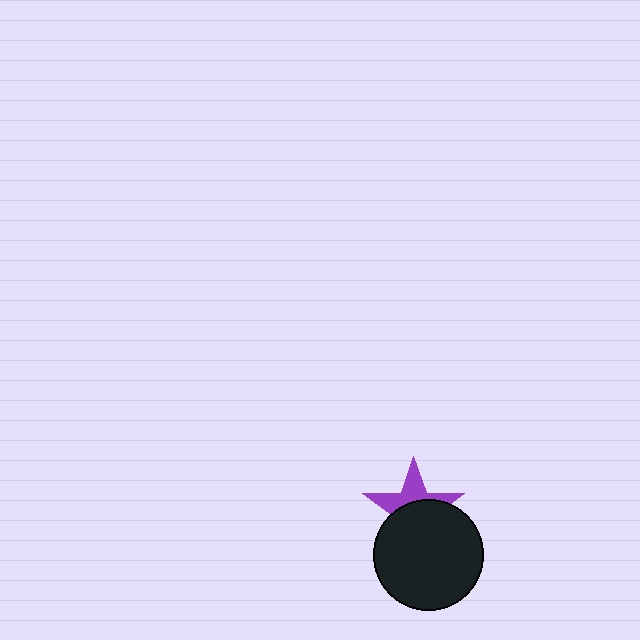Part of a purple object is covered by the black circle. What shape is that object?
It is a star.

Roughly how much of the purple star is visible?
A small part of it is visible (roughly 42%).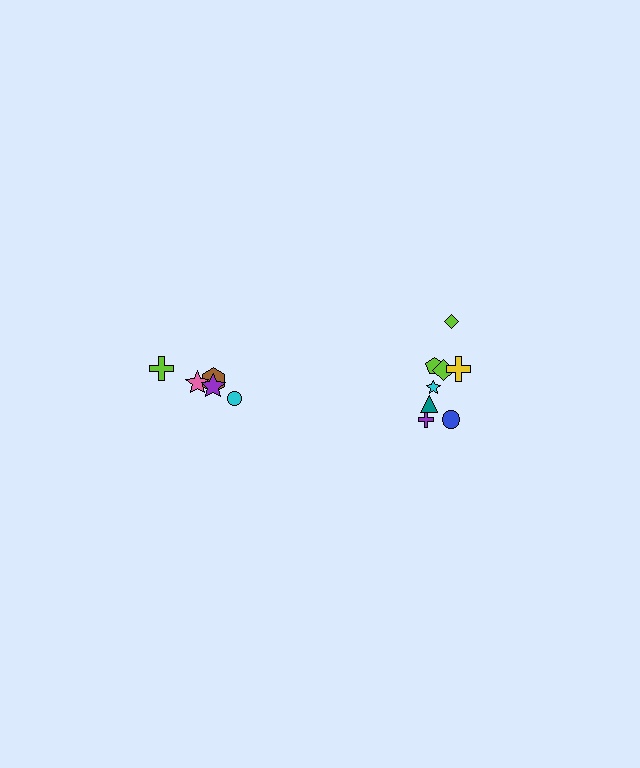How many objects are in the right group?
There are 8 objects.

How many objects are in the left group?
There are 5 objects.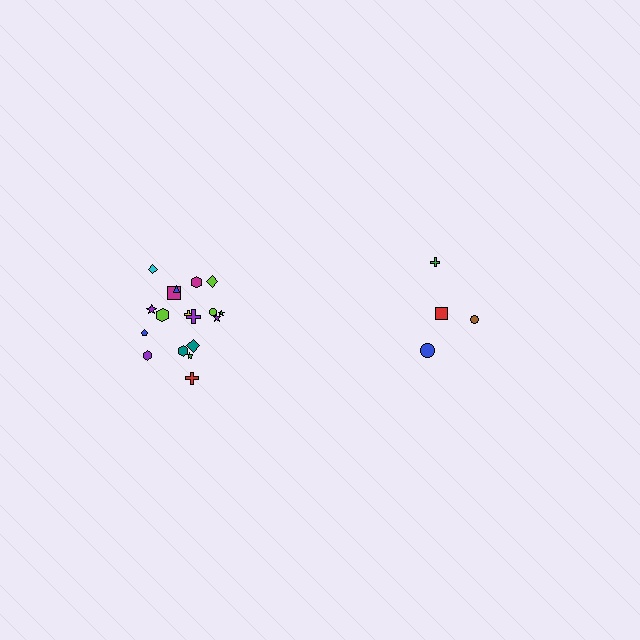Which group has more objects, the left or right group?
The left group.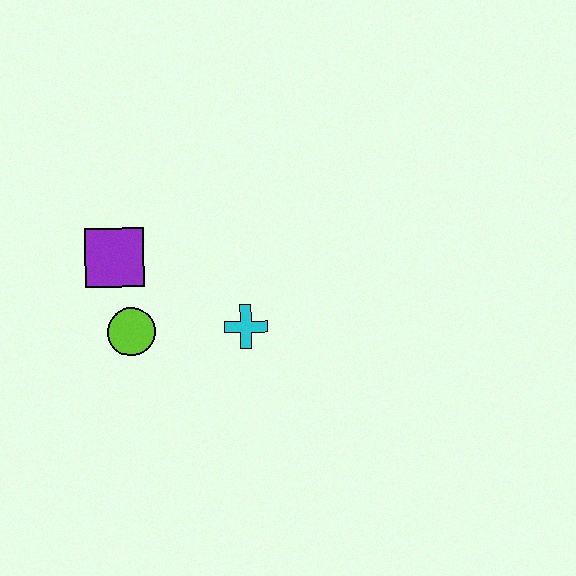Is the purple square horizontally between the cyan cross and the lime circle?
No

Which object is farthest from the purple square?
The cyan cross is farthest from the purple square.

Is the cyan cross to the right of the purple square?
Yes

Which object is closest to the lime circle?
The purple square is closest to the lime circle.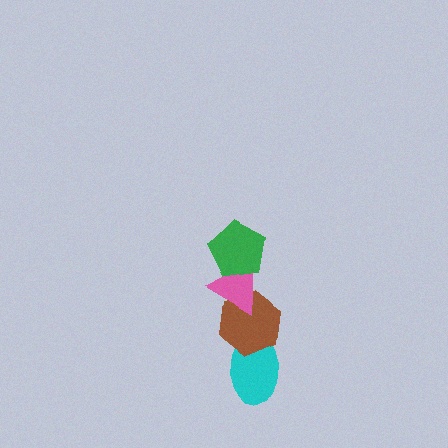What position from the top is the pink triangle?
The pink triangle is 2nd from the top.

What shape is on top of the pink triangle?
The green pentagon is on top of the pink triangle.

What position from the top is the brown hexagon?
The brown hexagon is 3rd from the top.